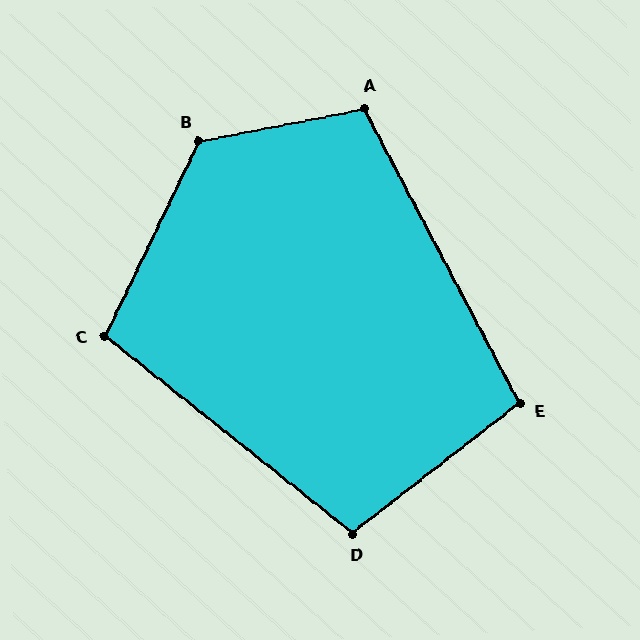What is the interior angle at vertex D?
Approximately 103 degrees (obtuse).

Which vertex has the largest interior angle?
B, at approximately 127 degrees.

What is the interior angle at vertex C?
Approximately 103 degrees (obtuse).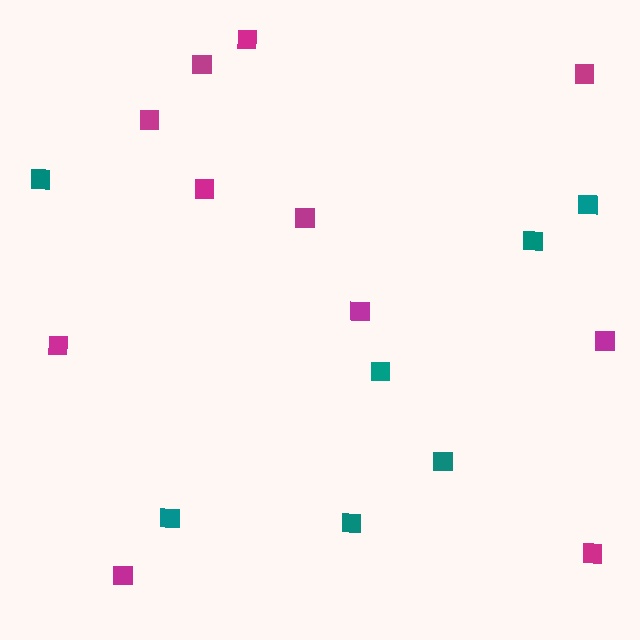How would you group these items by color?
There are 2 groups: one group of magenta squares (11) and one group of teal squares (7).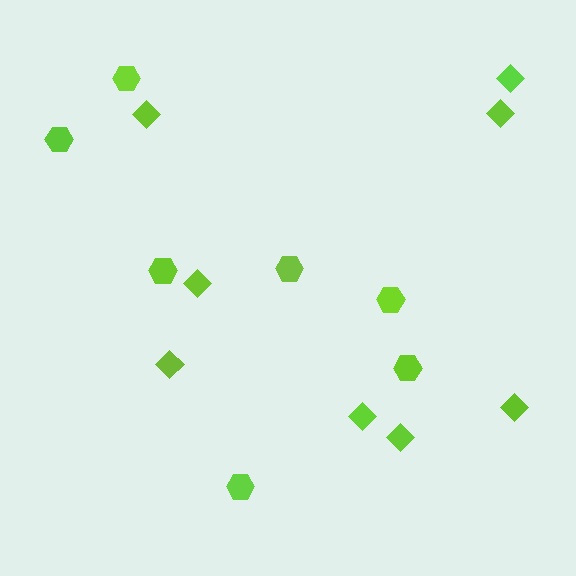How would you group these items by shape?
There are 2 groups: one group of diamonds (8) and one group of hexagons (7).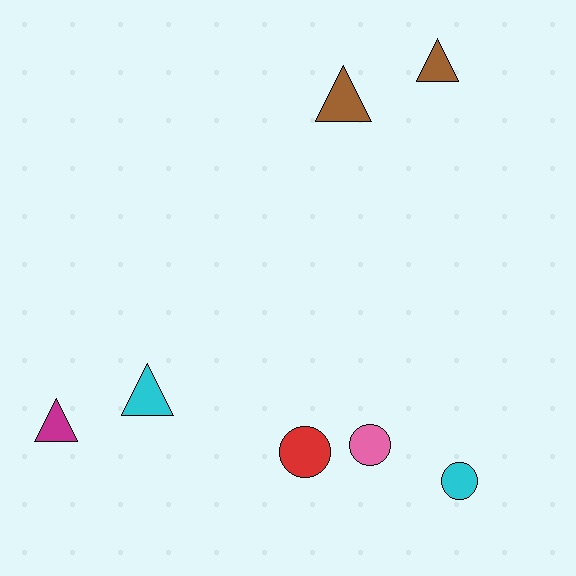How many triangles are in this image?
There are 4 triangles.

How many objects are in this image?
There are 7 objects.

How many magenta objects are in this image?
There is 1 magenta object.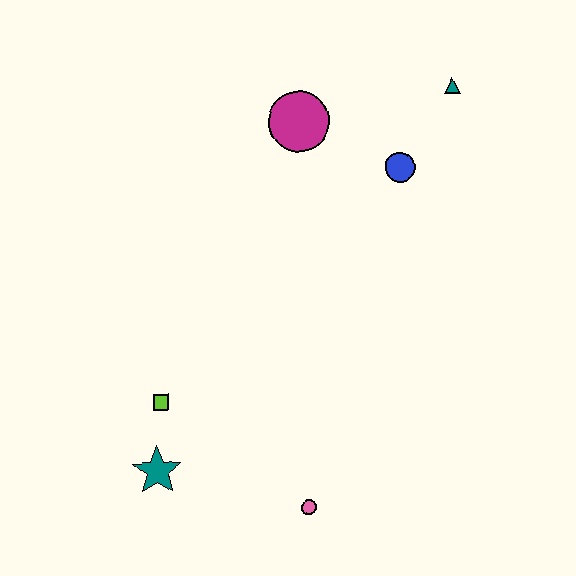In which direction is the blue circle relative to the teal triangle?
The blue circle is below the teal triangle.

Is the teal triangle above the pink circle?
Yes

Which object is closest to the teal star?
The lime square is closest to the teal star.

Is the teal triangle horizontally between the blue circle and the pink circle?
No